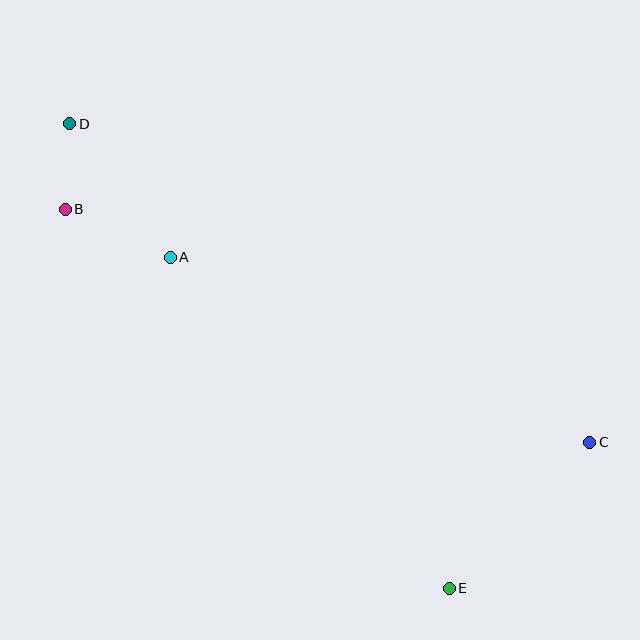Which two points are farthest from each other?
Points C and D are farthest from each other.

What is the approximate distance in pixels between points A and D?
The distance between A and D is approximately 167 pixels.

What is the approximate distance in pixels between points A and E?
The distance between A and E is approximately 433 pixels.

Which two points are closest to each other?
Points B and D are closest to each other.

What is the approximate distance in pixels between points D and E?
The distance between D and E is approximately 599 pixels.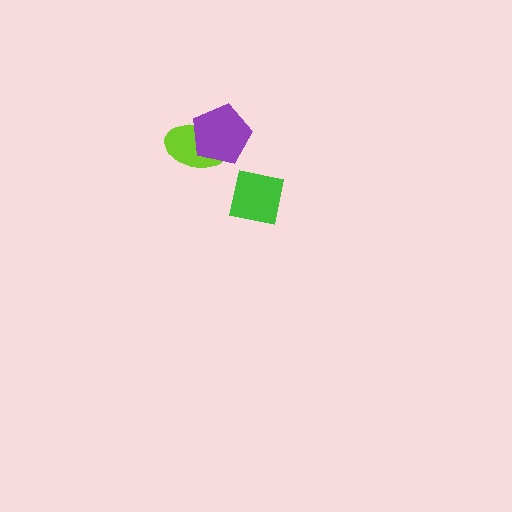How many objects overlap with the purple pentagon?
1 object overlaps with the purple pentagon.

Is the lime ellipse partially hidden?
Yes, it is partially covered by another shape.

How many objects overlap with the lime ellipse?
1 object overlaps with the lime ellipse.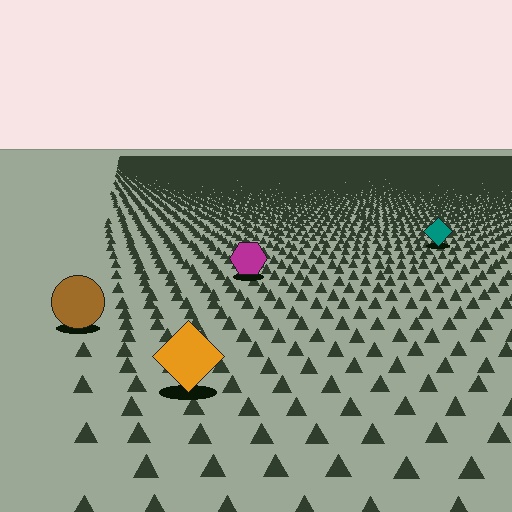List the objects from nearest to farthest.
From nearest to farthest: the orange diamond, the brown circle, the magenta hexagon, the teal diamond.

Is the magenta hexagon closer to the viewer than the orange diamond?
No. The orange diamond is closer — you can tell from the texture gradient: the ground texture is coarser near it.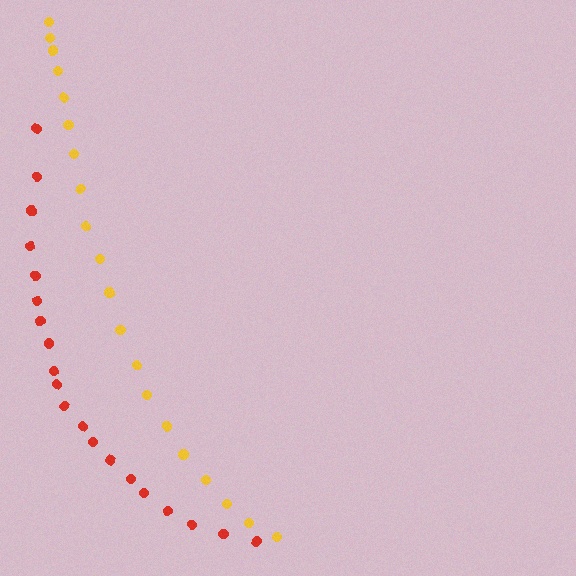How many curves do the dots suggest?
There are 2 distinct paths.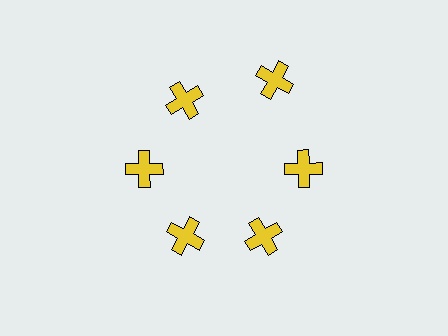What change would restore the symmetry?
The symmetry would be restored by moving it inward, back onto the ring so that all 6 crosses sit at equal angles and equal distance from the center.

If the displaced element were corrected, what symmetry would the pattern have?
It would have 6-fold rotational symmetry — the pattern would map onto itself every 60 degrees.